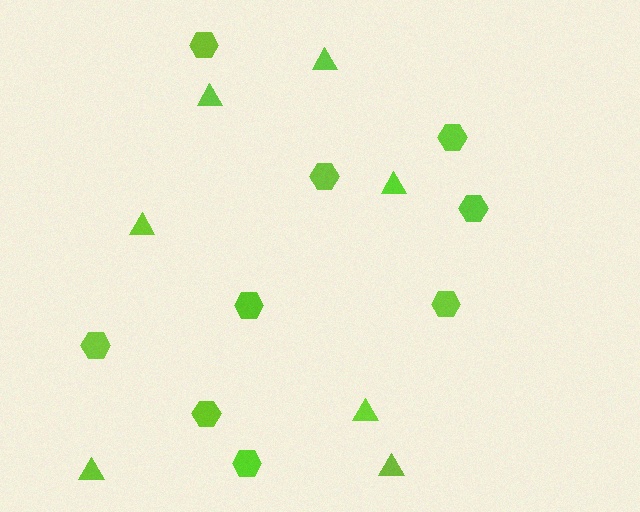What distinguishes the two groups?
There are 2 groups: one group of hexagons (9) and one group of triangles (7).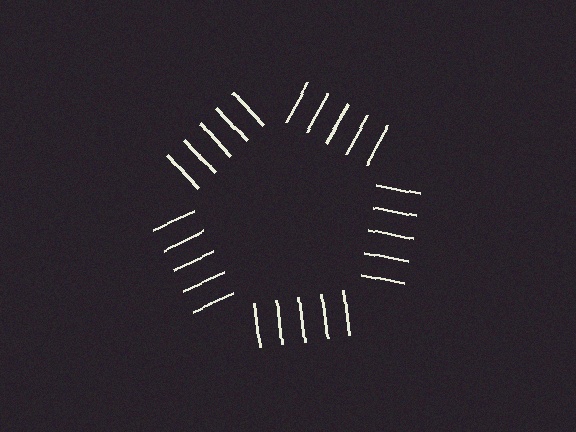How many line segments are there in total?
25 — 5 along each of the 5 edges.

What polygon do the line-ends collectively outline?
An illusory pentagon — the line segments terminate on its edges but no continuous stroke is drawn.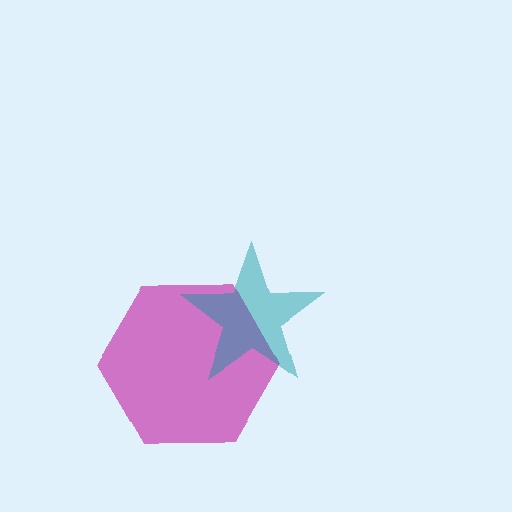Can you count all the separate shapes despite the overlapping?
Yes, there are 2 separate shapes.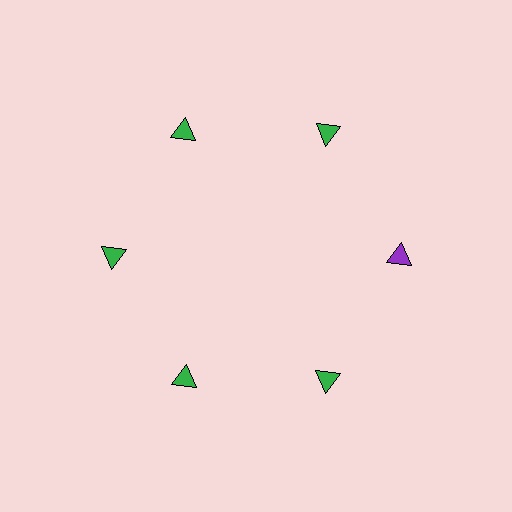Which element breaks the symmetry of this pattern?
The purple triangle at roughly the 3 o'clock position breaks the symmetry. All other shapes are green triangles.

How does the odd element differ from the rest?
It has a different color: purple instead of green.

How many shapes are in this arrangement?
There are 6 shapes arranged in a ring pattern.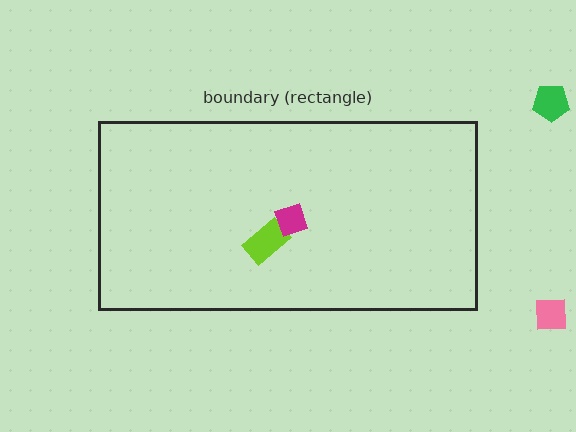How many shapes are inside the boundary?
2 inside, 2 outside.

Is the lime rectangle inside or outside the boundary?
Inside.